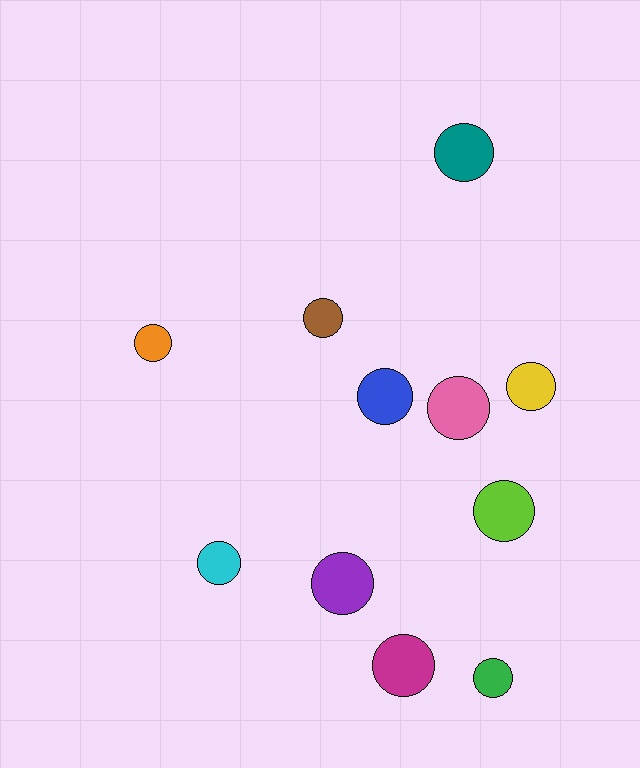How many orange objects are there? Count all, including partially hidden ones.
There is 1 orange object.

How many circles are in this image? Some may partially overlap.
There are 11 circles.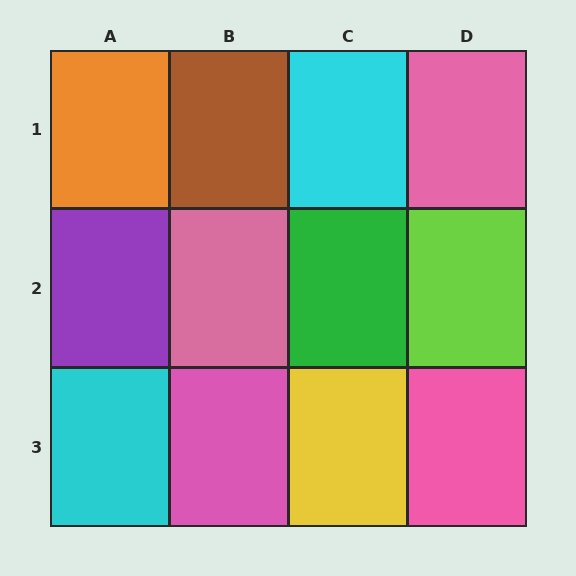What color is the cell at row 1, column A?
Orange.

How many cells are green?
1 cell is green.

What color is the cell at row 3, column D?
Pink.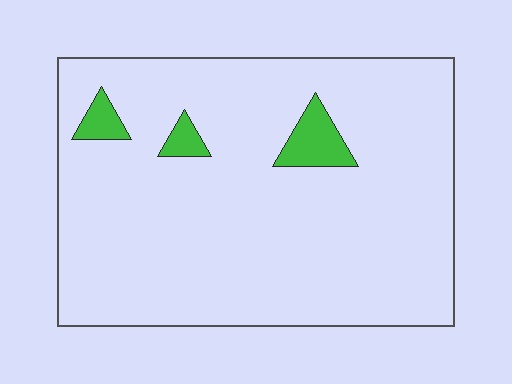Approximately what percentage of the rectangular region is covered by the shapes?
Approximately 5%.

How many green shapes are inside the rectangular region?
3.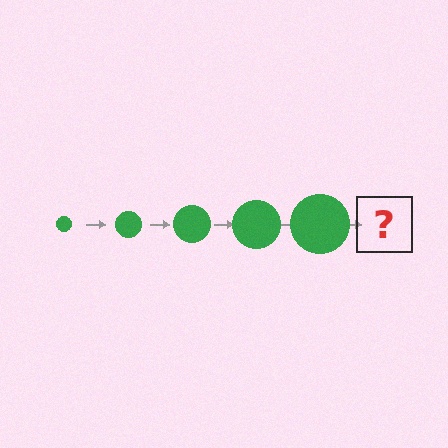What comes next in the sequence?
The next element should be a green circle, larger than the previous one.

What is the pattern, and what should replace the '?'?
The pattern is that the circle gets progressively larger each step. The '?' should be a green circle, larger than the previous one.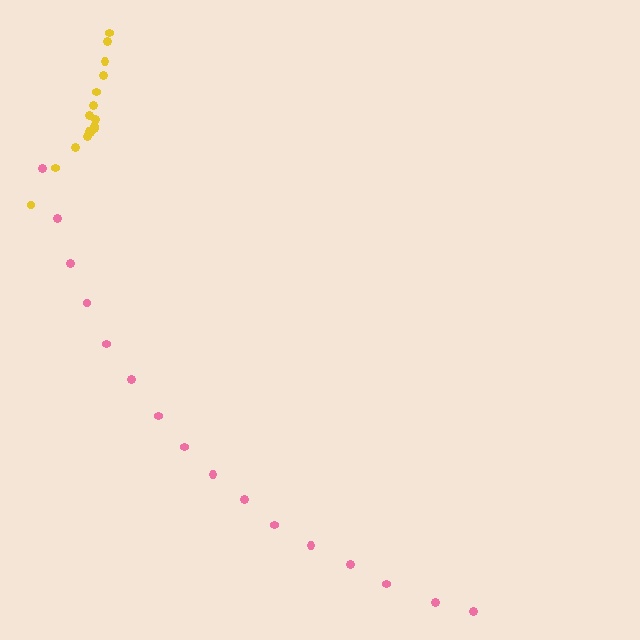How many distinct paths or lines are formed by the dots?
There are 2 distinct paths.